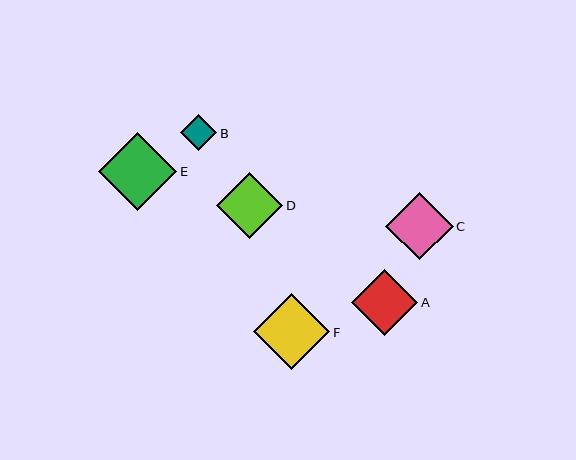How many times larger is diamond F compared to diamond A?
Diamond F is approximately 1.1 times the size of diamond A.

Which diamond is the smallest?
Diamond B is the smallest with a size of approximately 36 pixels.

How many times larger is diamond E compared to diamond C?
Diamond E is approximately 1.2 times the size of diamond C.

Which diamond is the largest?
Diamond E is the largest with a size of approximately 78 pixels.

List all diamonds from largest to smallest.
From largest to smallest: E, F, C, D, A, B.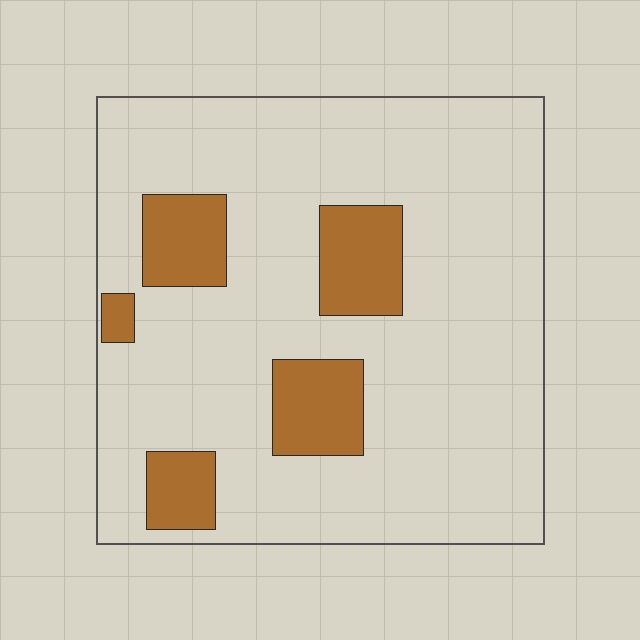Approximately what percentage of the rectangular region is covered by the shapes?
Approximately 15%.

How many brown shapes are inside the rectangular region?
5.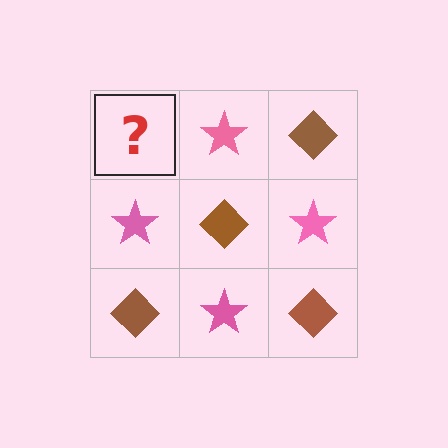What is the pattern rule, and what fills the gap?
The rule is that it alternates brown diamond and pink star in a checkerboard pattern. The gap should be filled with a brown diamond.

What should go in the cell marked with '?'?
The missing cell should contain a brown diamond.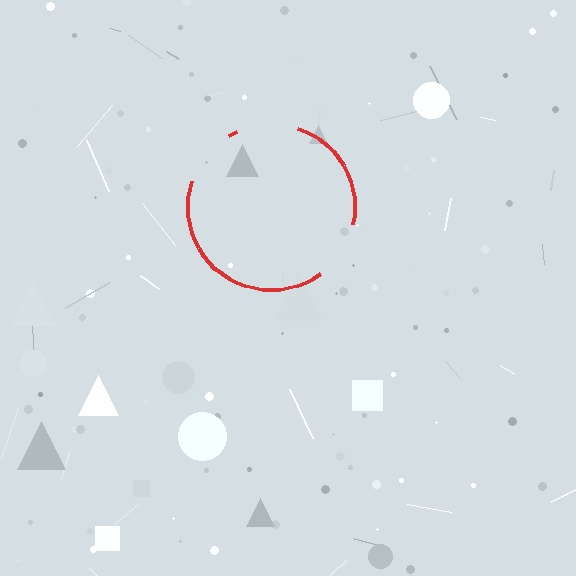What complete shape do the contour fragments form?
The contour fragments form a circle.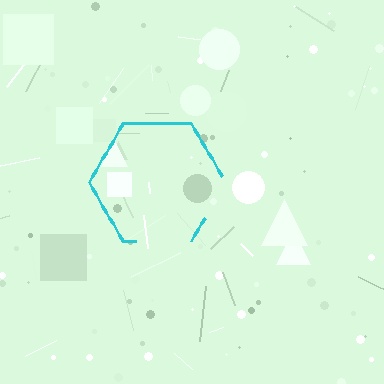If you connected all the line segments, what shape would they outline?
They would outline a hexagon.